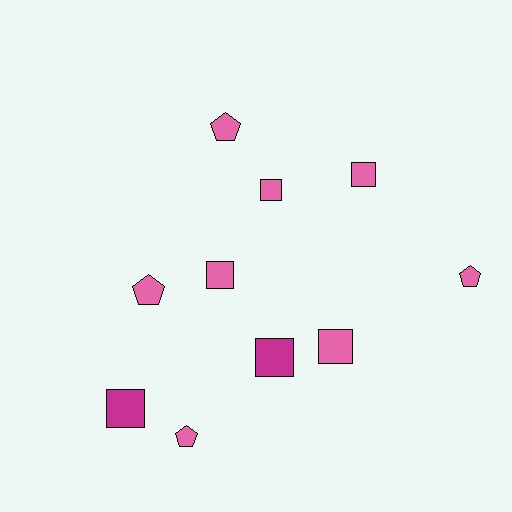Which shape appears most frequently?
Square, with 6 objects.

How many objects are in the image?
There are 10 objects.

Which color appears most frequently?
Pink, with 8 objects.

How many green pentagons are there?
There are no green pentagons.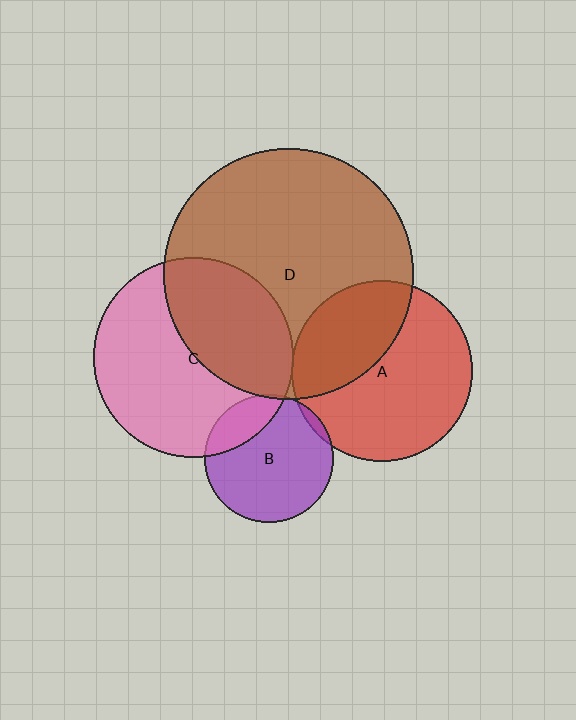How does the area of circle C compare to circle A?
Approximately 1.2 times.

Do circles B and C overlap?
Yes.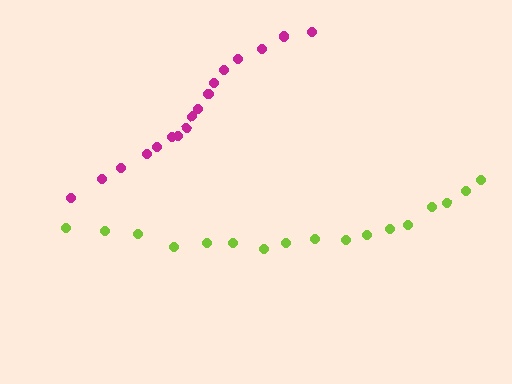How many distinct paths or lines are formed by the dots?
There are 2 distinct paths.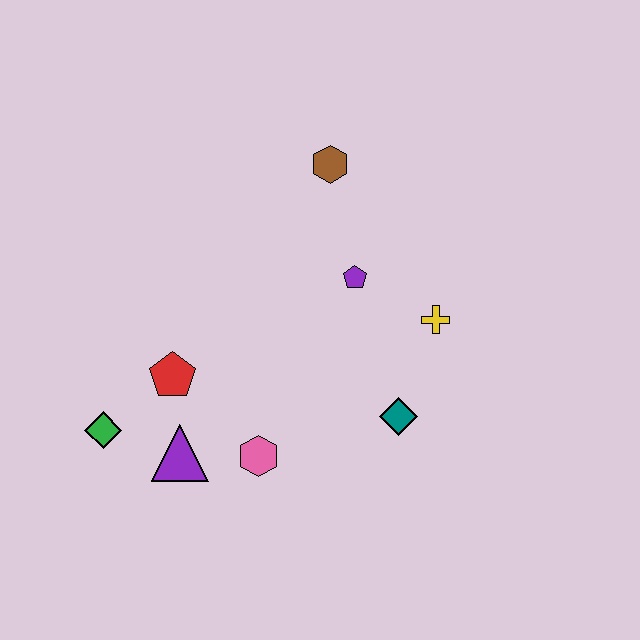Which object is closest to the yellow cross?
The purple pentagon is closest to the yellow cross.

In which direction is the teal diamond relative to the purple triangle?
The teal diamond is to the right of the purple triangle.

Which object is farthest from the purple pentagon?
The green diamond is farthest from the purple pentagon.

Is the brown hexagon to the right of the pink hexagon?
Yes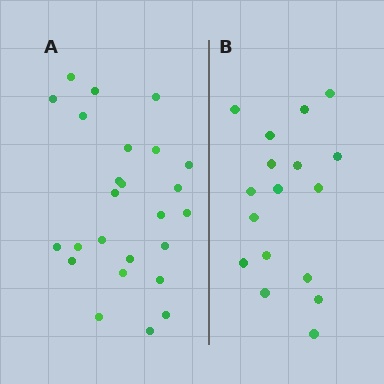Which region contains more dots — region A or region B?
Region A (the left region) has more dots.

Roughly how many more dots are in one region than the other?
Region A has roughly 8 or so more dots than region B.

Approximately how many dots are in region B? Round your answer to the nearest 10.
About 20 dots. (The exact count is 17, which rounds to 20.)